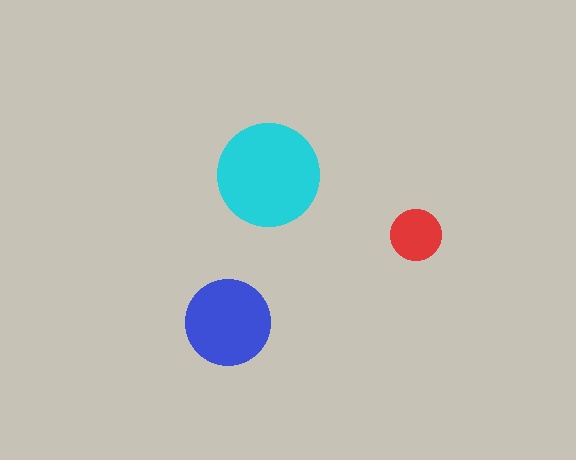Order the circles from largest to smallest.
the cyan one, the blue one, the red one.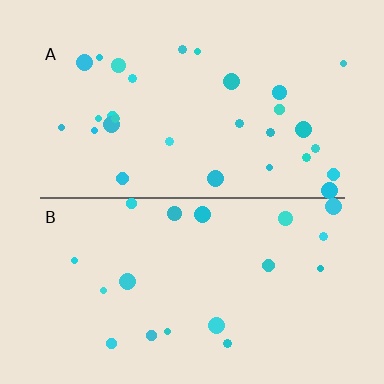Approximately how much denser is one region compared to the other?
Approximately 1.6× — region A over region B.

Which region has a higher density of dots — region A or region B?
A (the top).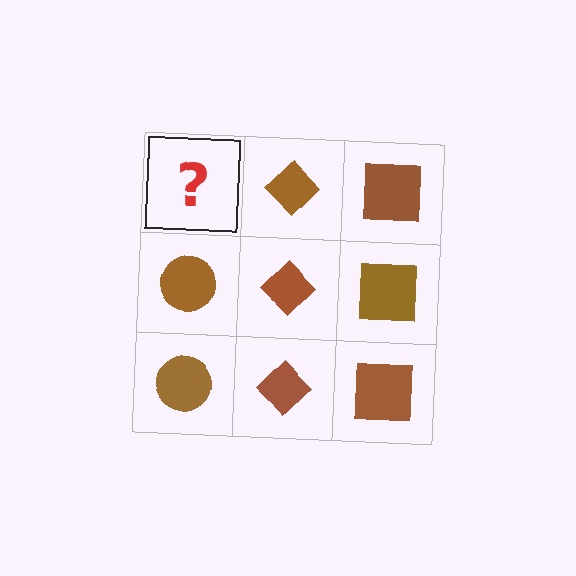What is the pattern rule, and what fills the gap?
The rule is that each column has a consistent shape. The gap should be filled with a brown circle.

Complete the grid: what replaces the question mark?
The question mark should be replaced with a brown circle.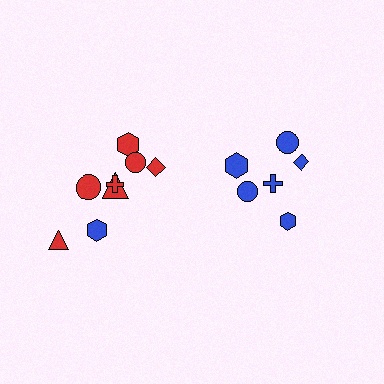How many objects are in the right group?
There are 6 objects.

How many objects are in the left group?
There are 8 objects.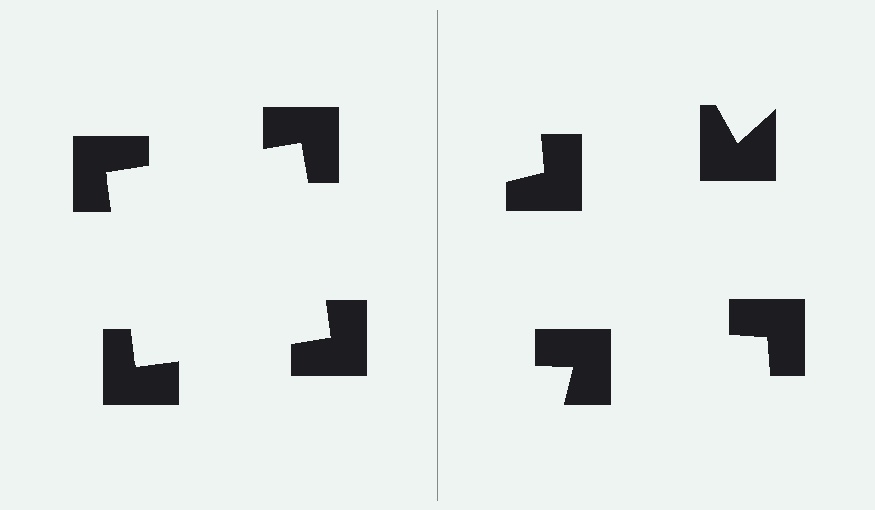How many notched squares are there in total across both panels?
8 — 4 on each side.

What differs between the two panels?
The notched squares are positioned identically on both sides; only the wedge orientations differ. On the left they align to a square; on the right they are misaligned.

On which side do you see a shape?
An illusory square appears on the left side. On the right side the wedge cuts are rotated, so no coherent shape forms.